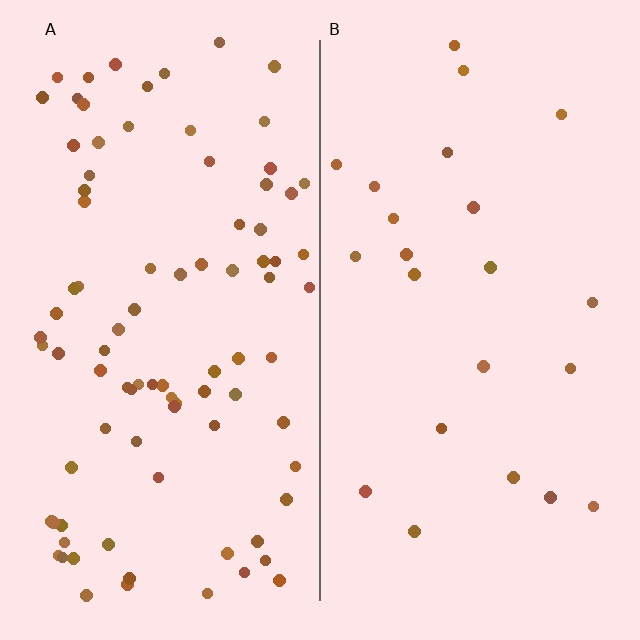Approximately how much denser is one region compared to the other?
Approximately 3.9× — region A over region B.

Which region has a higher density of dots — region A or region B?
A (the left).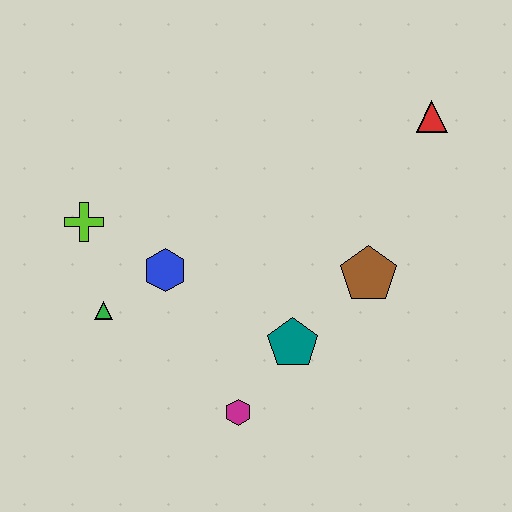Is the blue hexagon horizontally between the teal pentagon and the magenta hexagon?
No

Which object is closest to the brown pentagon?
The teal pentagon is closest to the brown pentagon.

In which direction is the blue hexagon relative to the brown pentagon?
The blue hexagon is to the left of the brown pentagon.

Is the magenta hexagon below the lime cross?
Yes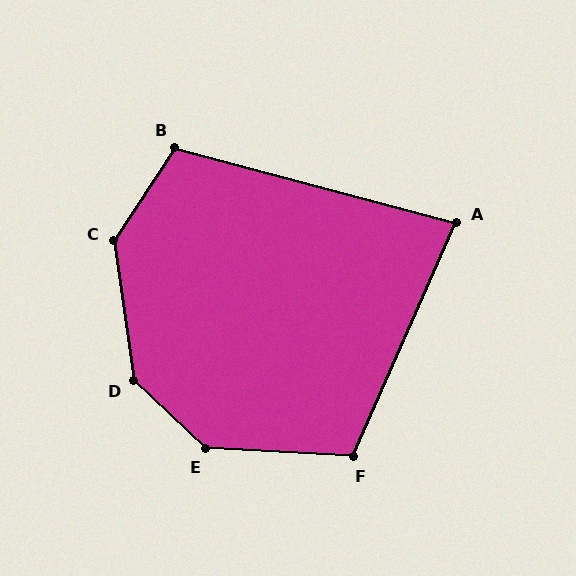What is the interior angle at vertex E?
Approximately 140 degrees (obtuse).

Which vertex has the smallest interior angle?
A, at approximately 81 degrees.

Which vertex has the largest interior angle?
D, at approximately 141 degrees.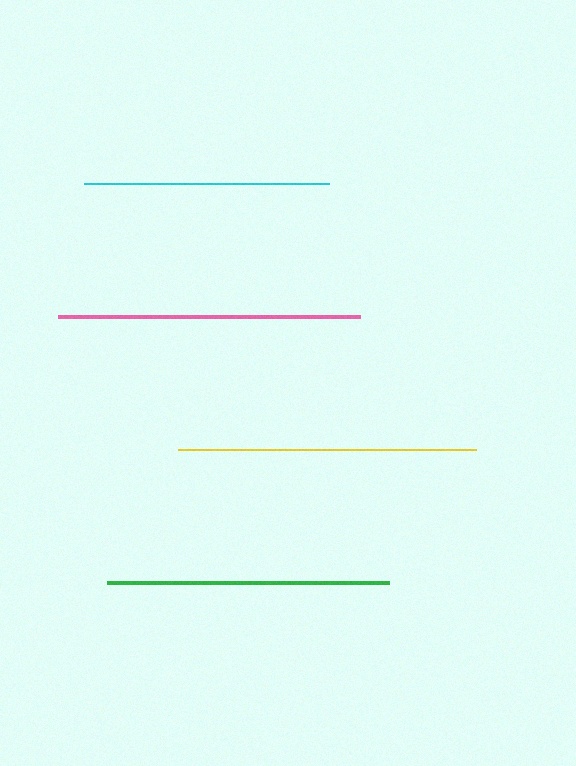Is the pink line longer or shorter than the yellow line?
The pink line is longer than the yellow line.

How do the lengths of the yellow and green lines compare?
The yellow and green lines are approximately the same length.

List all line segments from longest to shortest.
From longest to shortest: pink, yellow, green, cyan.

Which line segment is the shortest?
The cyan line is the shortest at approximately 244 pixels.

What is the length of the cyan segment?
The cyan segment is approximately 244 pixels long.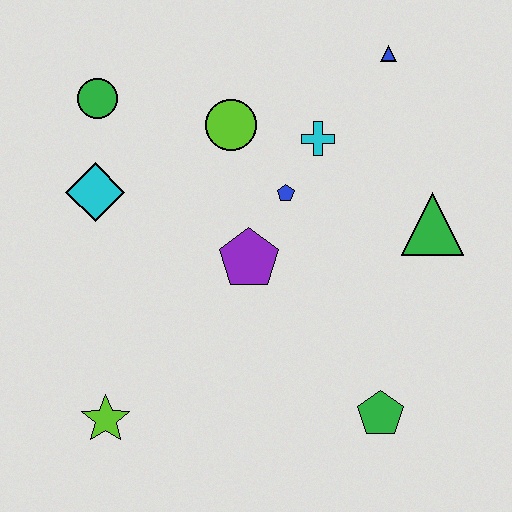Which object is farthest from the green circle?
The green pentagon is farthest from the green circle.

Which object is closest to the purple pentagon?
The blue pentagon is closest to the purple pentagon.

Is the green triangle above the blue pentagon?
No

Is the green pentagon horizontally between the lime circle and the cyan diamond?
No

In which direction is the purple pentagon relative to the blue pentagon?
The purple pentagon is below the blue pentagon.